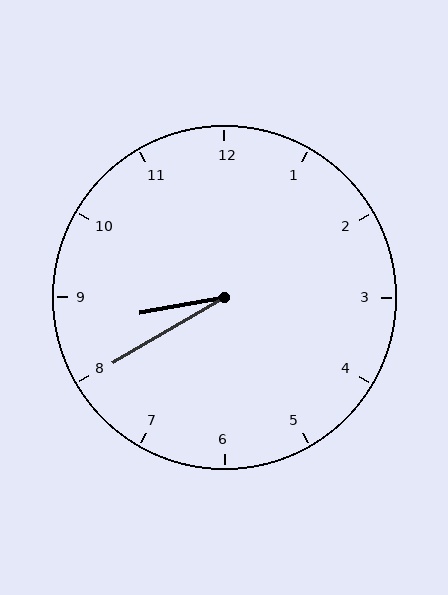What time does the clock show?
8:40.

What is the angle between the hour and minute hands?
Approximately 20 degrees.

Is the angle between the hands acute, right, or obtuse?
It is acute.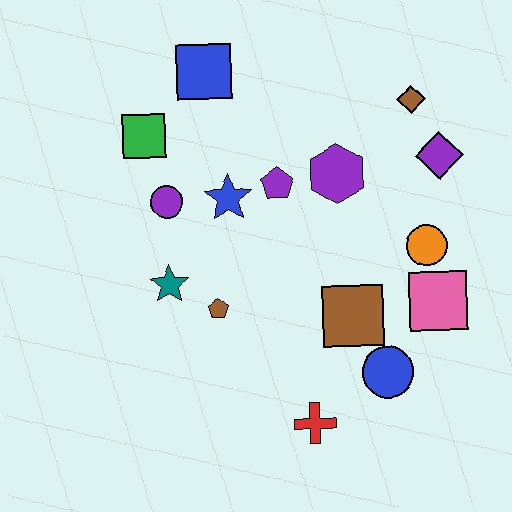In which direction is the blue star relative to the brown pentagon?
The blue star is above the brown pentagon.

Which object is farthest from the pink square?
The green square is farthest from the pink square.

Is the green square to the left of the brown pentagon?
Yes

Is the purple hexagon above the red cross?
Yes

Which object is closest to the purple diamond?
The brown diamond is closest to the purple diamond.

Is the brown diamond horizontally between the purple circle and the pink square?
Yes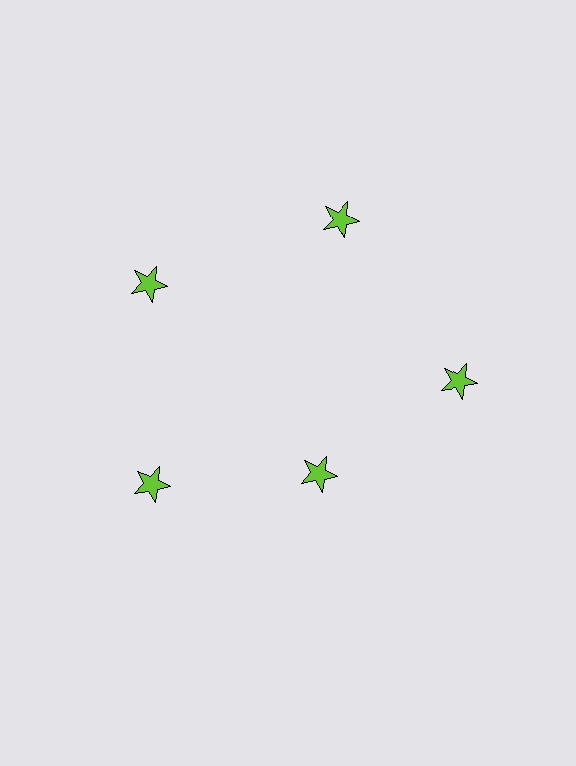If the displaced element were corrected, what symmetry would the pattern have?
It would have 5-fold rotational symmetry — the pattern would map onto itself every 72 degrees.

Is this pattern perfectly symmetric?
No. The 5 lime stars are arranged in a ring, but one element near the 5 o'clock position is pulled inward toward the center, breaking the 5-fold rotational symmetry.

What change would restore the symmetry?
The symmetry would be restored by moving it outward, back onto the ring so that all 5 stars sit at equal angles and equal distance from the center.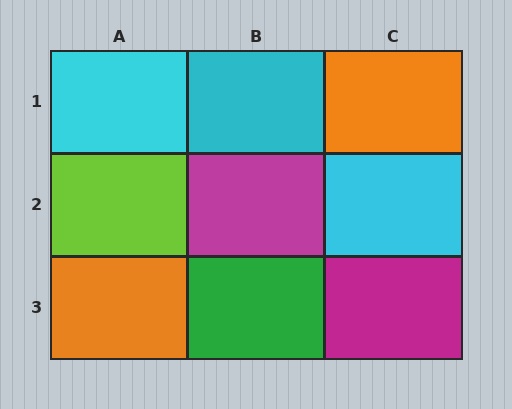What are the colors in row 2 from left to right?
Lime, magenta, cyan.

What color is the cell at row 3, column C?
Magenta.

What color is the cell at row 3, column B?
Green.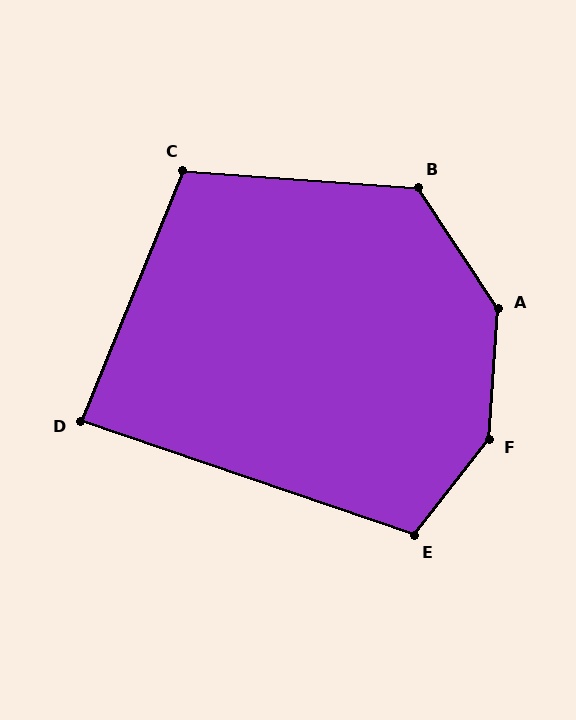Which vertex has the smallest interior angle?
D, at approximately 87 degrees.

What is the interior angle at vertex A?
Approximately 143 degrees (obtuse).